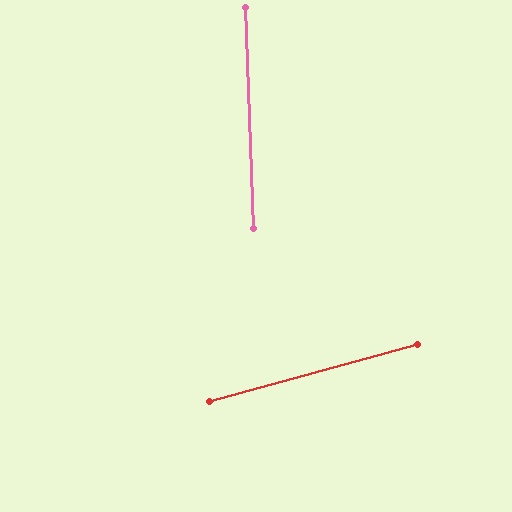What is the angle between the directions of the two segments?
Approximately 77 degrees.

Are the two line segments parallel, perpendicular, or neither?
Neither parallel nor perpendicular — they differ by about 77°.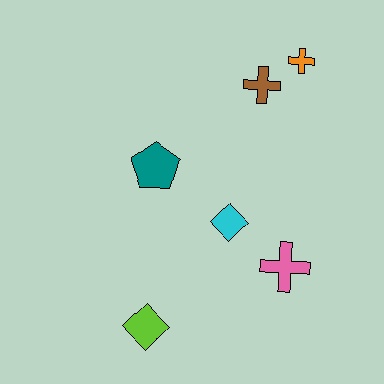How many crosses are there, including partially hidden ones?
There are 3 crosses.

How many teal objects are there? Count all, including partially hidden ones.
There is 1 teal object.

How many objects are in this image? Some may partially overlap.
There are 6 objects.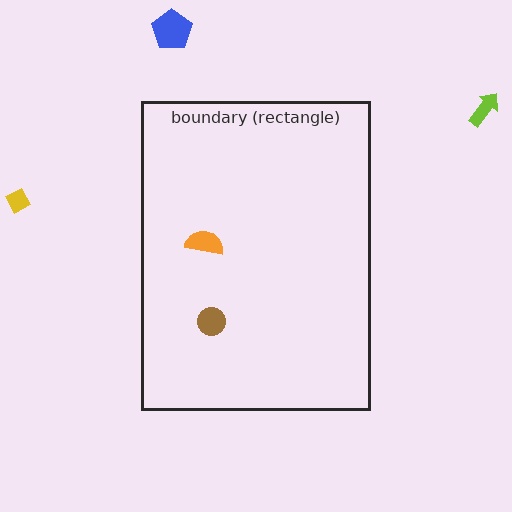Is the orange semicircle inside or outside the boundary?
Inside.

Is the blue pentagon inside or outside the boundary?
Outside.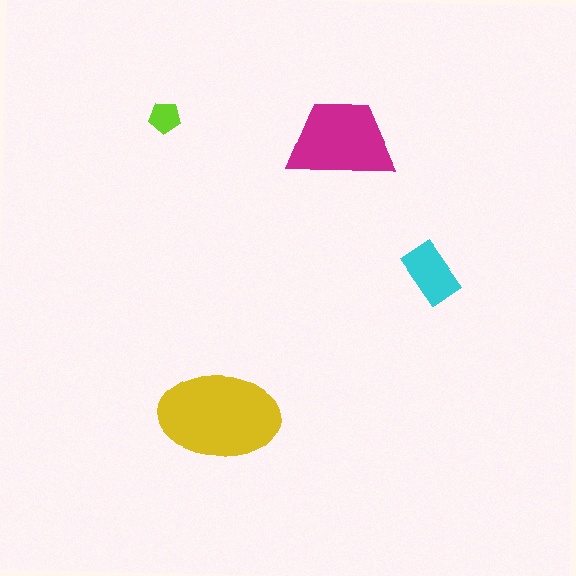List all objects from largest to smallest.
The yellow ellipse, the magenta trapezoid, the cyan rectangle, the lime pentagon.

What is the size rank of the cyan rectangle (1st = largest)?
3rd.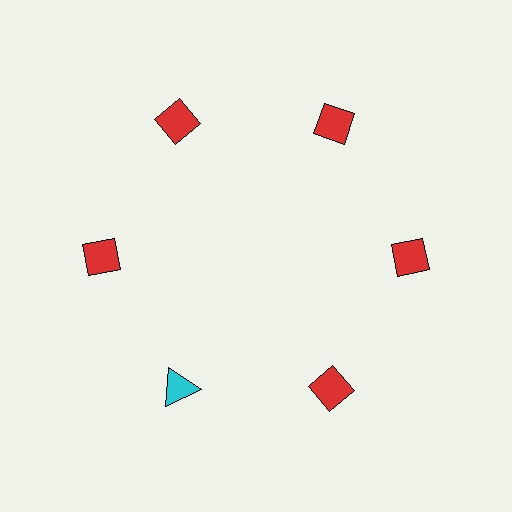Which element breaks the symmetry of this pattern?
The cyan triangle at roughly the 7 o'clock position breaks the symmetry. All other shapes are red diamonds.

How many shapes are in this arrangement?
There are 6 shapes arranged in a ring pattern.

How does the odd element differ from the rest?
It differs in both color (cyan instead of red) and shape (triangle instead of diamond).